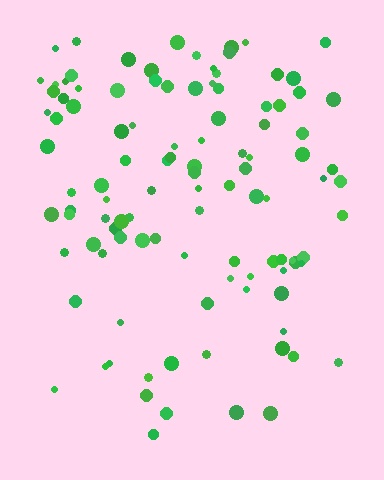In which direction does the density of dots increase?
From bottom to top, with the top side densest.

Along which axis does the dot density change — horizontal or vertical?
Vertical.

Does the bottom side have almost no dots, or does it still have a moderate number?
Still a moderate number, just noticeably fewer than the top.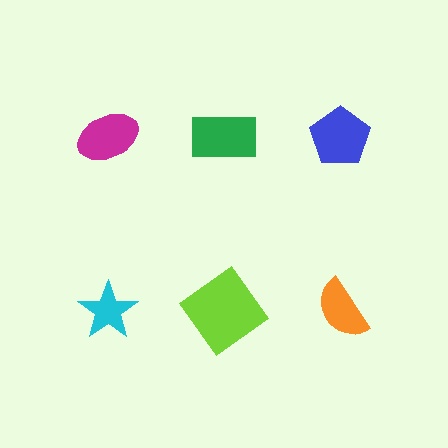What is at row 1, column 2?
A green rectangle.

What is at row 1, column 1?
A magenta ellipse.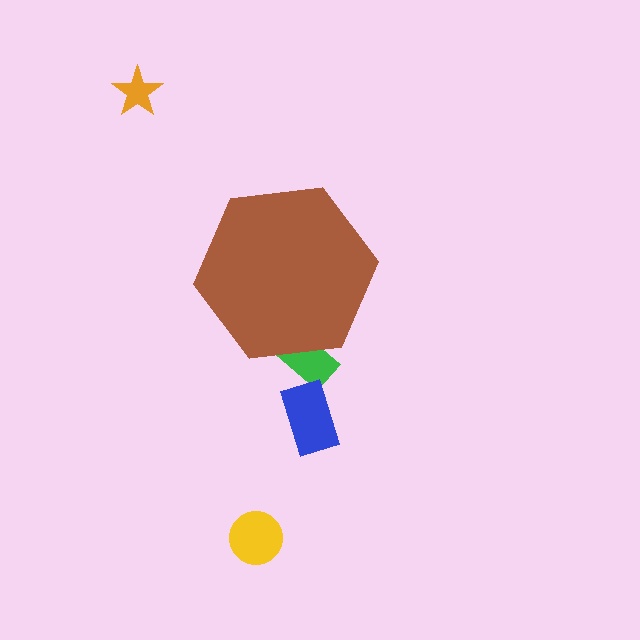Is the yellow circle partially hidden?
No, the yellow circle is fully visible.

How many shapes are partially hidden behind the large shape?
1 shape is partially hidden.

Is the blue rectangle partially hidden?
No, the blue rectangle is fully visible.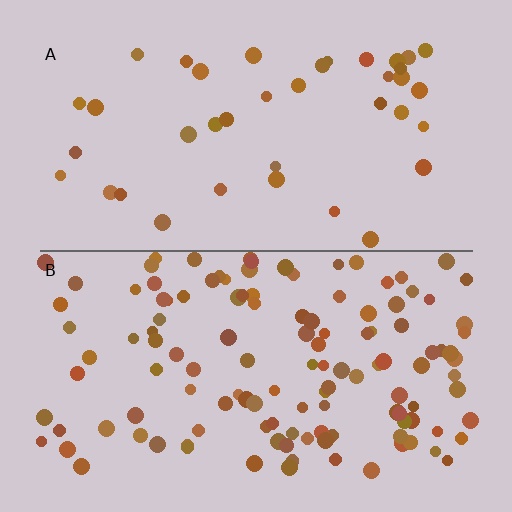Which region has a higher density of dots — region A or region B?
B (the bottom).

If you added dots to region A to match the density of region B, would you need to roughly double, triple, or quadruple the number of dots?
Approximately triple.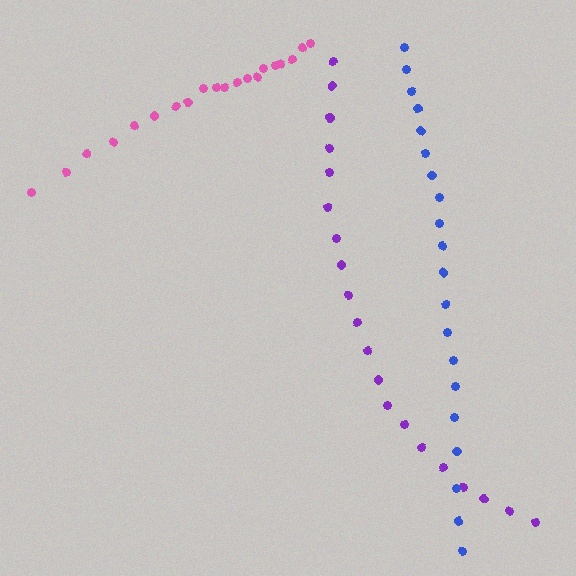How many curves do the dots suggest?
There are 3 distinct paths.